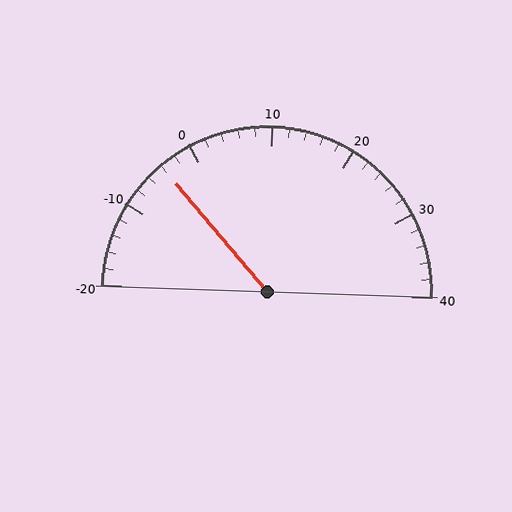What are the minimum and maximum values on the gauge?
The gauge ranges from -20 to 40.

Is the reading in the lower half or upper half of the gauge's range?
The reading is in the lower half of the range (-20 to 40).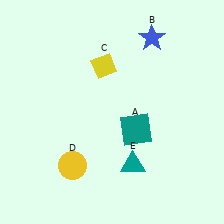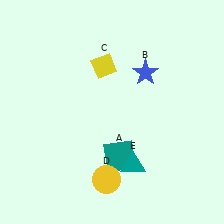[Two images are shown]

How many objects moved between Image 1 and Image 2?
3 objects moved between the two images.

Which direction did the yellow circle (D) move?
The yellow circle (D) moved right.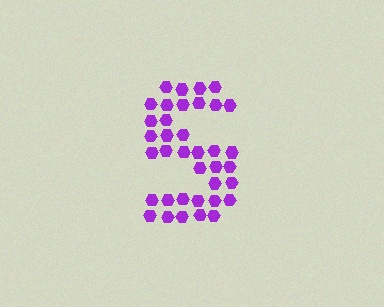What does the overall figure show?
The overall figure shows the letter S.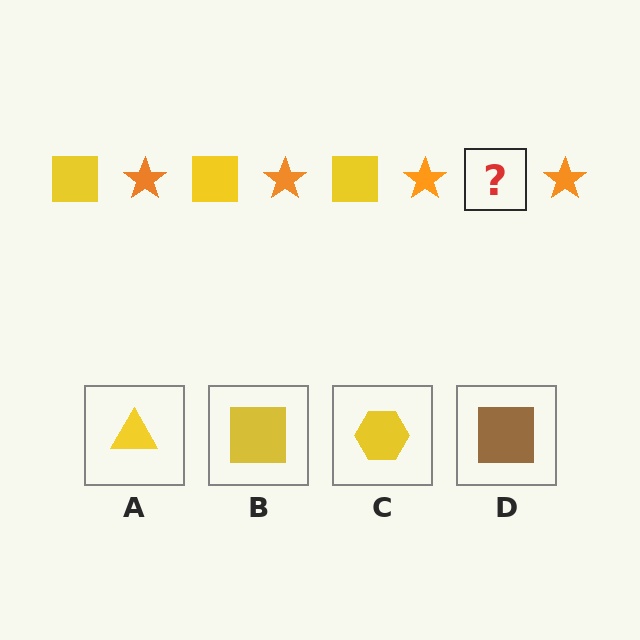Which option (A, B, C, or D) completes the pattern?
B.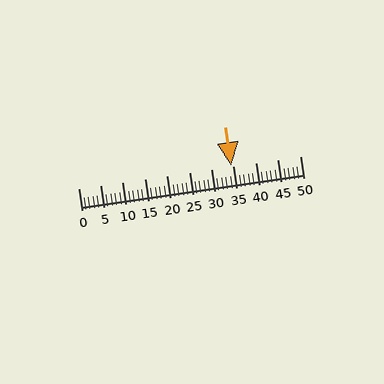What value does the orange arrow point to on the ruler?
The orange arrow points to approximately 34.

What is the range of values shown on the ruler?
The ruler shows values from 0 to 50.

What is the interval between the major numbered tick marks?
The major tick marks are spaced 5 units apart.